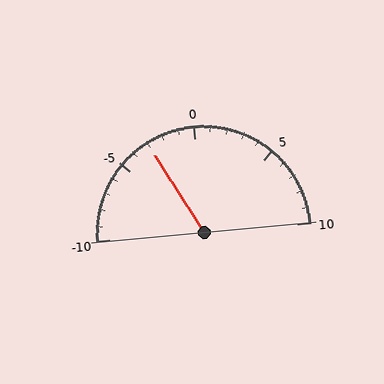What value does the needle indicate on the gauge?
The needle indicates approximately -3.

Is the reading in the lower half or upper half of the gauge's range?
The reading is in the lower half of the range (-10 to 10).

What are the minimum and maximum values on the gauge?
The gauge ranges from -10 to 10.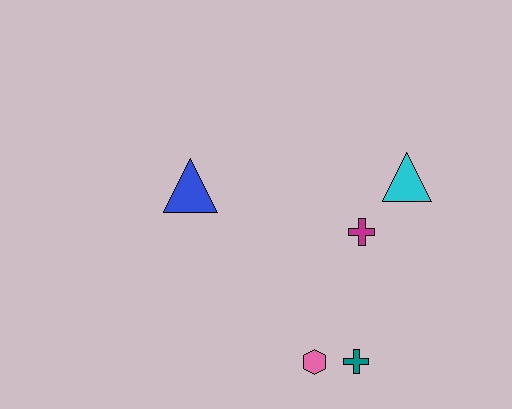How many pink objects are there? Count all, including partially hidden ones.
There is 1 pink object.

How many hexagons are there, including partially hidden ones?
There is 1 hexagon.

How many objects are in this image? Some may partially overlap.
There are 5 objects.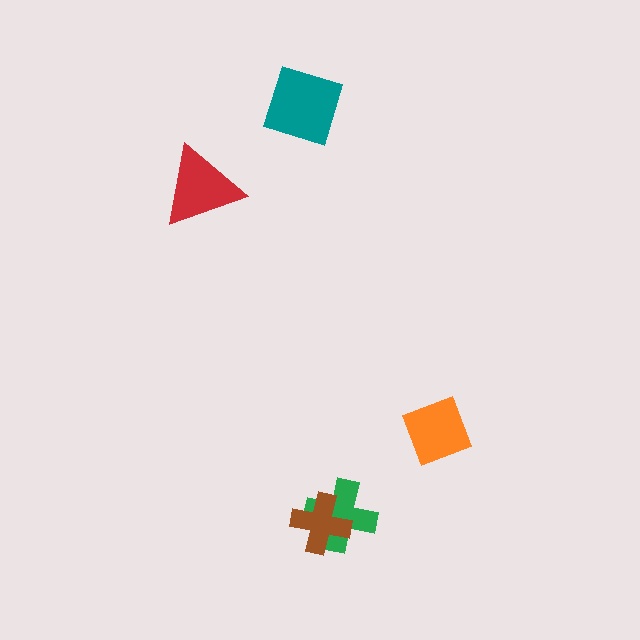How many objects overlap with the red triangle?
0 objects overlap with the red triangle.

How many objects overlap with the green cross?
1 object overlaps with the green cross.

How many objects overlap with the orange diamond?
0 objects overlap with the orange diamond.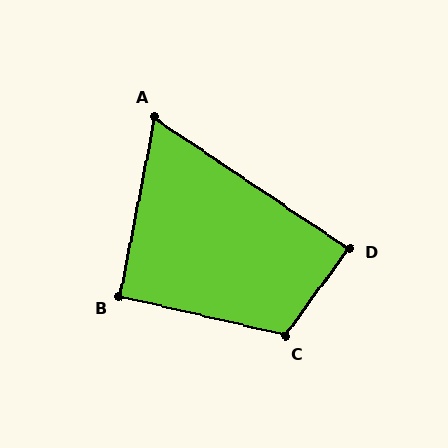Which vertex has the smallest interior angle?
A, at approximately 67 degrees.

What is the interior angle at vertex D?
Approximately 88 degrees (approximately right).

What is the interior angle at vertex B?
Approximately 92 degrees (approximately right).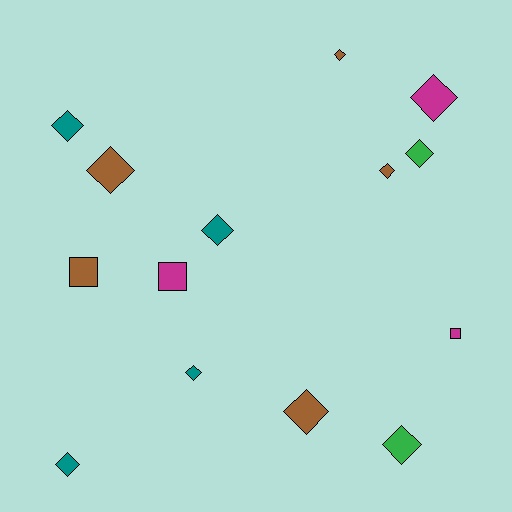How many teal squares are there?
There are no teal squares.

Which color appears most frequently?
Brown, with 5 objects.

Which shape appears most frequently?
Diamond, with 11 objects.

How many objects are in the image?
There are 14 objects.